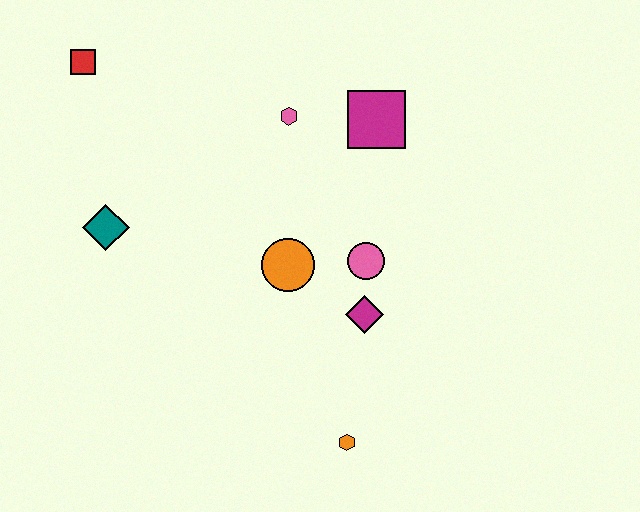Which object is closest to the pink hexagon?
The magenta square is closest to the pink hexagon.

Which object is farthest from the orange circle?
The red square is farthest from the orange circle.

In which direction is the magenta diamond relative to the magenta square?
The magenta diamond is below the magenta square.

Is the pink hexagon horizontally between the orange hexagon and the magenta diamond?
No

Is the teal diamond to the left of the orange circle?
Yes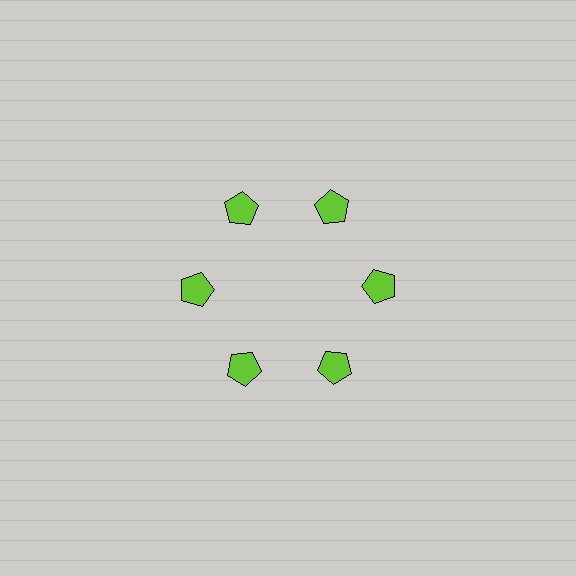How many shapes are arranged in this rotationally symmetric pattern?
There are 6 shapes, arranged in 6 groups of 1.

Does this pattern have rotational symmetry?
Yes, this pattern has 6-fold rotational symmetry. It looks the same after rotating 60 degrees around the center.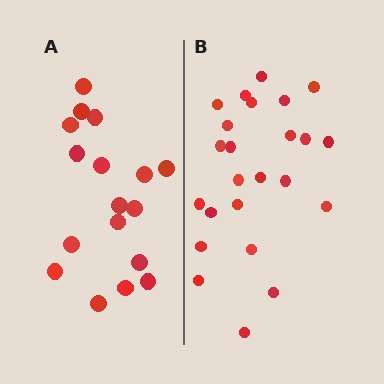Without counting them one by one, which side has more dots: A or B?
Region B (the right region) has more dots.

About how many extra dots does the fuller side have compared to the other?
Region B has roughly 8 or so more dots than region A.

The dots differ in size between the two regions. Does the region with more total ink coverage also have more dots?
No. Region A has more total ink coverage because its dots are larger, but region B actually contains more individual dots. Total area can be misleading — the number of items is what matters here.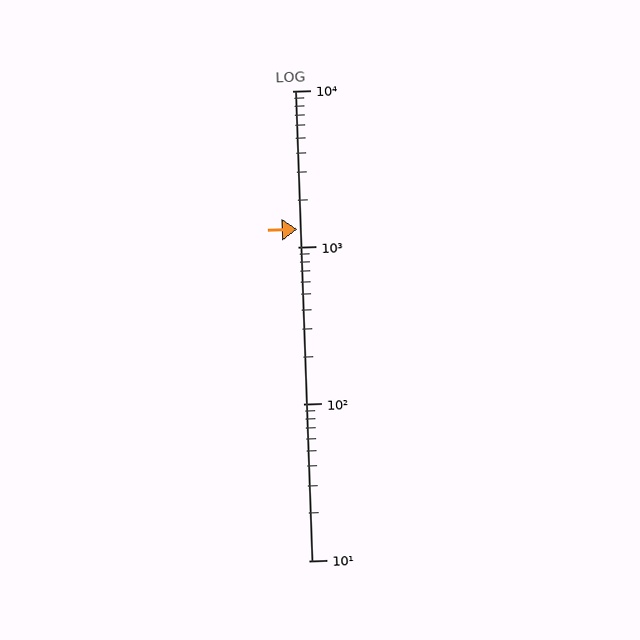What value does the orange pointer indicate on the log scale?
The pointer indicates approximately 1300.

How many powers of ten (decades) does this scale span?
The scale spans 3 decades, from 10 to 10000.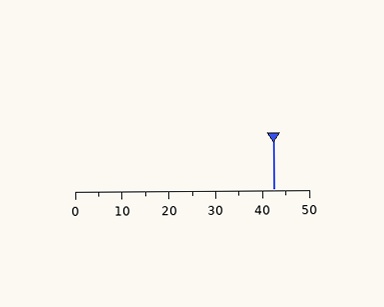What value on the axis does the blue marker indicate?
The marker indicates approximately 42.5.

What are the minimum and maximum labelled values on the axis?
The axis runs from 0 to 50.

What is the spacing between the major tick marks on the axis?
The major ticks are spaced 10 apart.